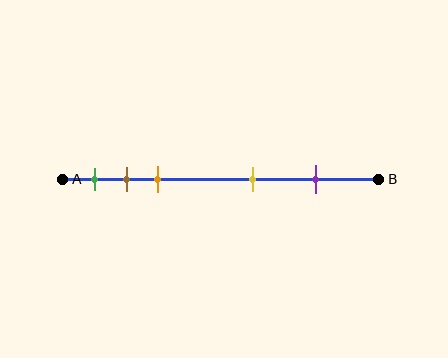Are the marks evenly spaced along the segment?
No, the marks are not evenly spaced.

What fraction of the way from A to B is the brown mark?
The brown mark is approximately 20% (0.2) of the way from A to B.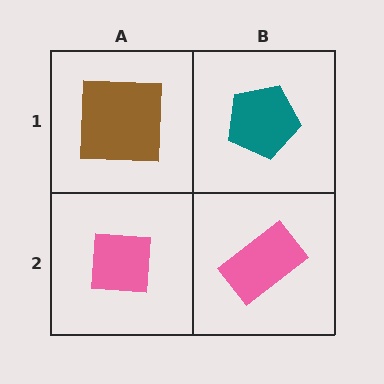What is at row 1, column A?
A brown square.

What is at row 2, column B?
A pink rectangle.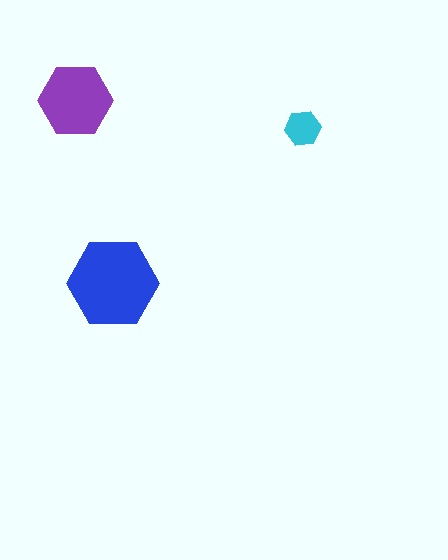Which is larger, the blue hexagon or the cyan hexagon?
The blue one.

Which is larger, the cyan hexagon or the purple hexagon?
The purple one.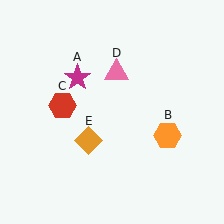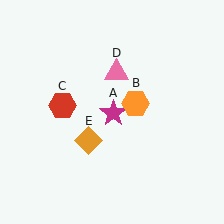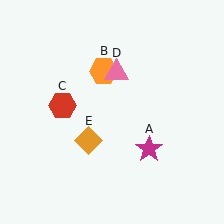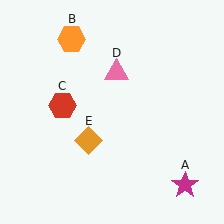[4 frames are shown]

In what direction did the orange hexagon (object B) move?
The orange hexagon (object B) moved up and to the left.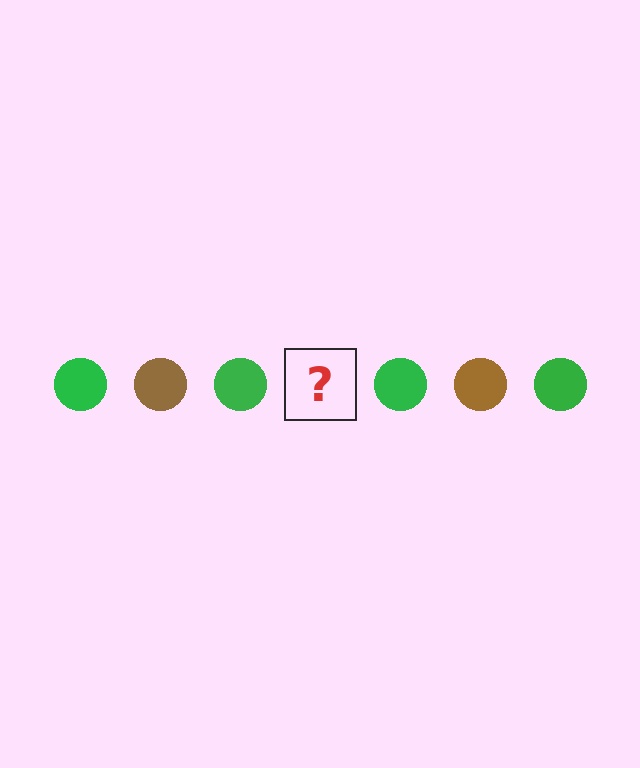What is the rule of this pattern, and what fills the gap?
The rule is that the pattern cycles through green, brown circles. The gap should be filled with a brown circle.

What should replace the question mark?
The question mark should be replaced with a brown circle.